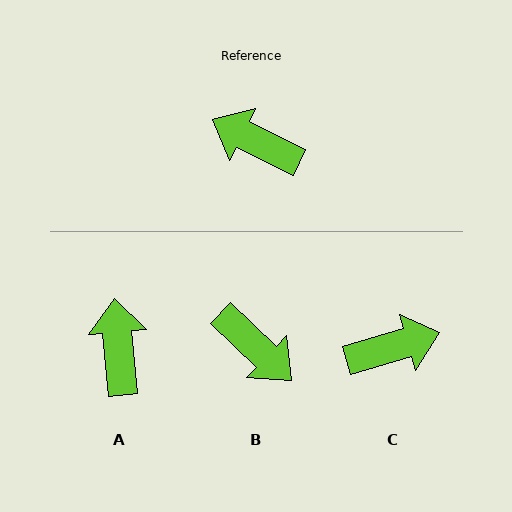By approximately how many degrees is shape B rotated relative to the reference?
Approximately 163 degrees counter-clockwise.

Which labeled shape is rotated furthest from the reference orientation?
B, about 163 degrees away.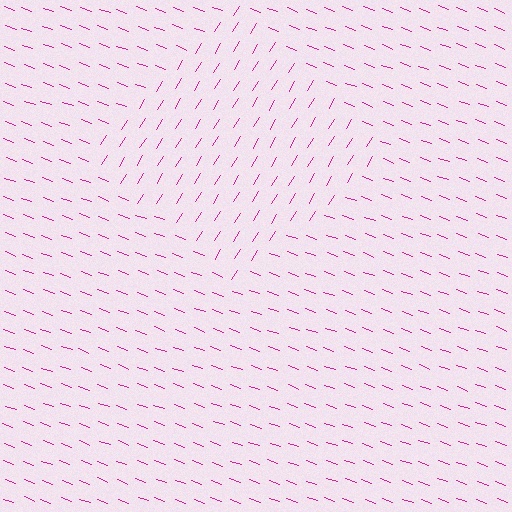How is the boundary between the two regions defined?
The boundary is defined purely by a change in line orientation (approximately 78 degrees difference). All lines are the same color and thickness.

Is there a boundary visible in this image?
Yes, there is a texture boundary formed by a change in line orientation.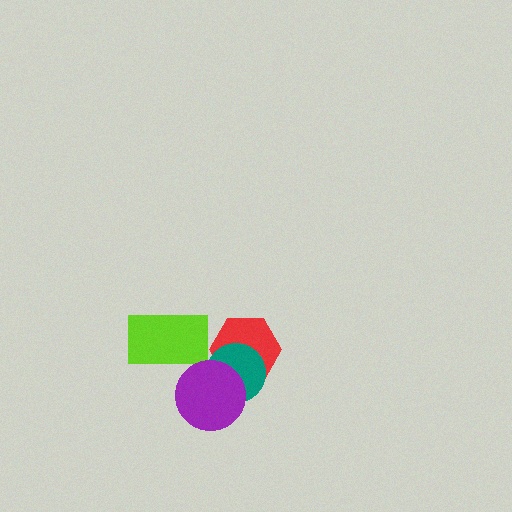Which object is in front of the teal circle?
The purple circle is in front of the teal circle.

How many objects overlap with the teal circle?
2 objects overlap with the teal circle.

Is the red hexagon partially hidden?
Yes, it is partially covered by another shape.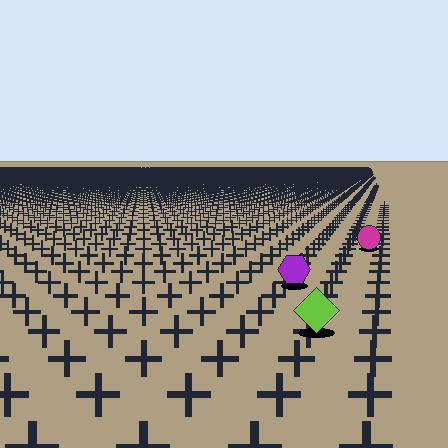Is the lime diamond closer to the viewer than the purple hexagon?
Yes. The lime diamond is closer — you can tell from the texture gradient: the ground texture is coarser near it.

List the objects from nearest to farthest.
From nearest to farthest: the lime diamond, the purple hexagon, the magenta circle.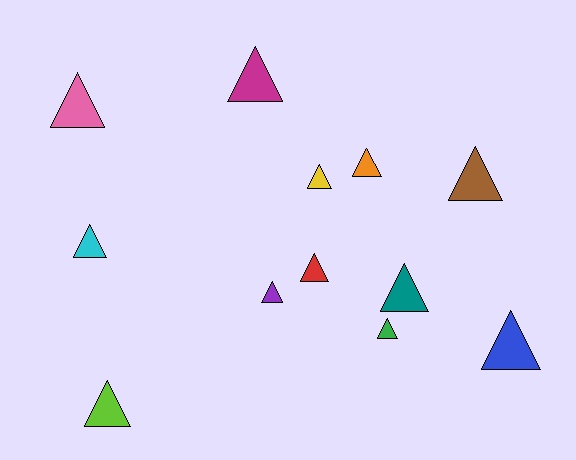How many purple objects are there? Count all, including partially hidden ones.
There is 1 purple object.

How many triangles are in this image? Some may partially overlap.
There are 12 triangles.